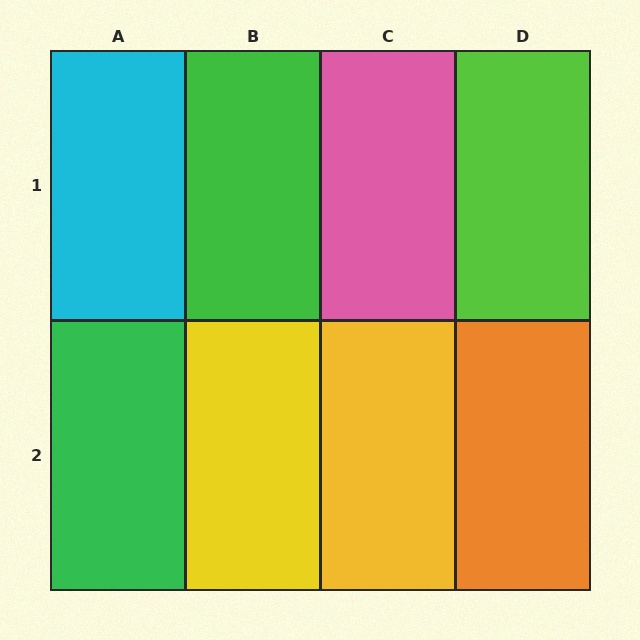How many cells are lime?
1 cell is lime.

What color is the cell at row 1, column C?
Pink.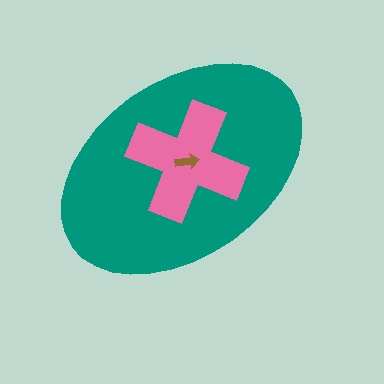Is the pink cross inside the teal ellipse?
Yes.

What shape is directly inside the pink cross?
The brown arrow.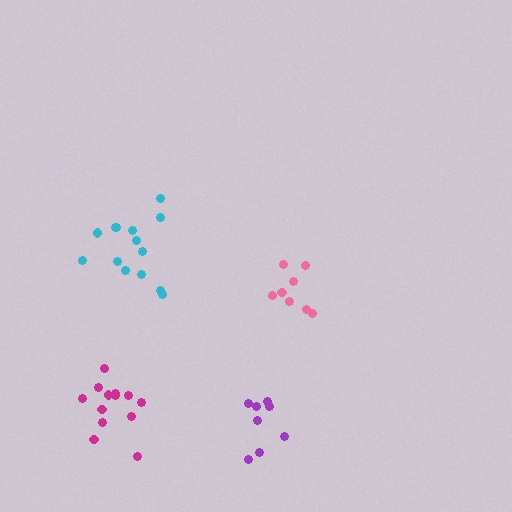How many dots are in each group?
Group 1: 8 dots, Group 2: 8 dots, Group 3: 13 dots, Group 4: 14 dots (43 total).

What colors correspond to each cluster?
The clusters are colored: pink, purple, magenta, cyan.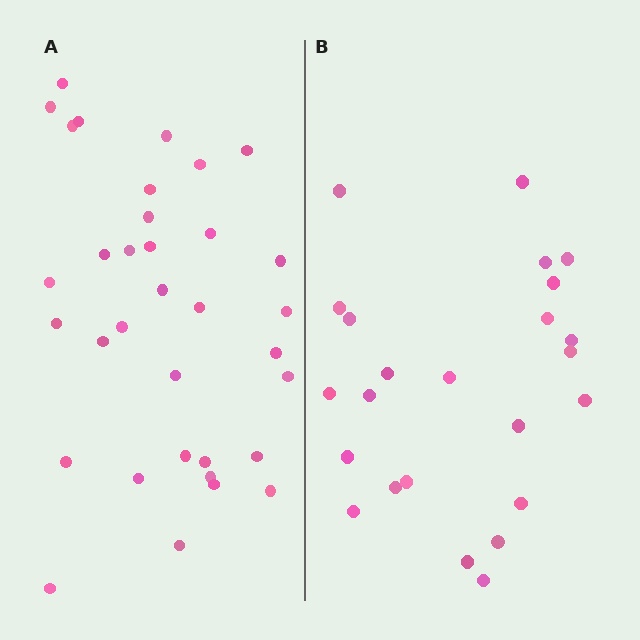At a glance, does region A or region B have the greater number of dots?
Region A (the left region) has more dots.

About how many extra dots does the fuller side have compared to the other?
Region A has roughly 10 or so more dots than region B.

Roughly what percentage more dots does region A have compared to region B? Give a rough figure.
About 40% more.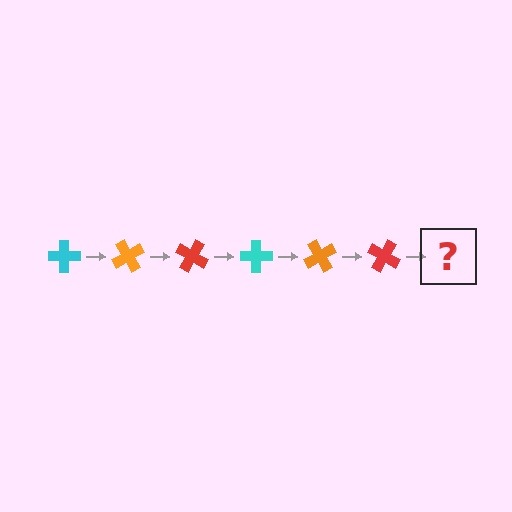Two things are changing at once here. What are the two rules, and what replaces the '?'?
The two rules are that it rotates 60 degrees each step and the color cycles through cyan, orange, and red. The '?' should be a cyan cross, rotated 360 degrees from the start.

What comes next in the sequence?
The next element should be a cyan cross, rotated 360 degrees from the start.